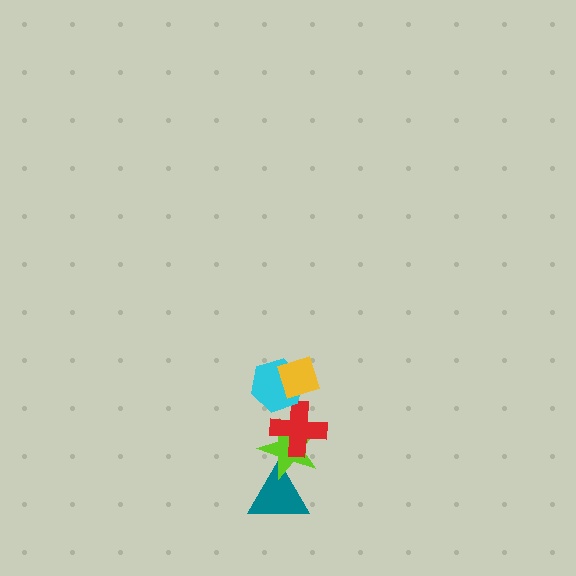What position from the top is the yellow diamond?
The yellow diamond is 1st from the top.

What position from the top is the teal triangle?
The teal triangle is 5th from the top.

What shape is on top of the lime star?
The red cross is on top of the lime star.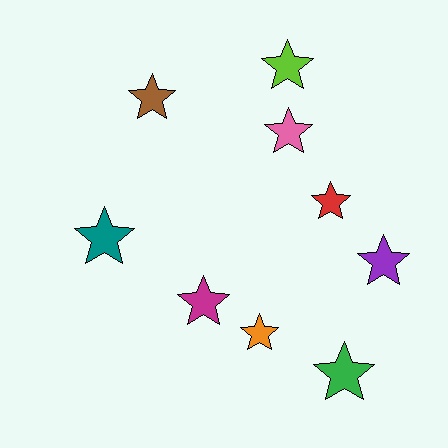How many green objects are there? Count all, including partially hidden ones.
There is 1 green object.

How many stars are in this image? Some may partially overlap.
There are 9 stars.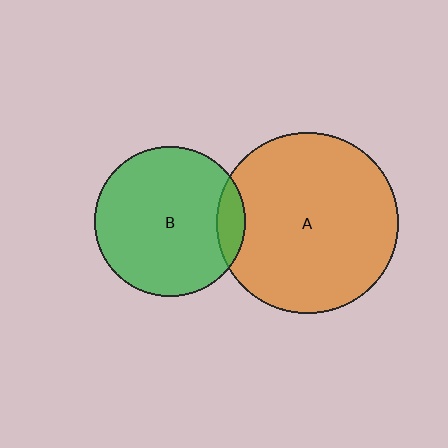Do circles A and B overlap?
Yes.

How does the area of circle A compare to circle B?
Approximately 1.5 times.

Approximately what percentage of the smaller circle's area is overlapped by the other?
Approximately 10%.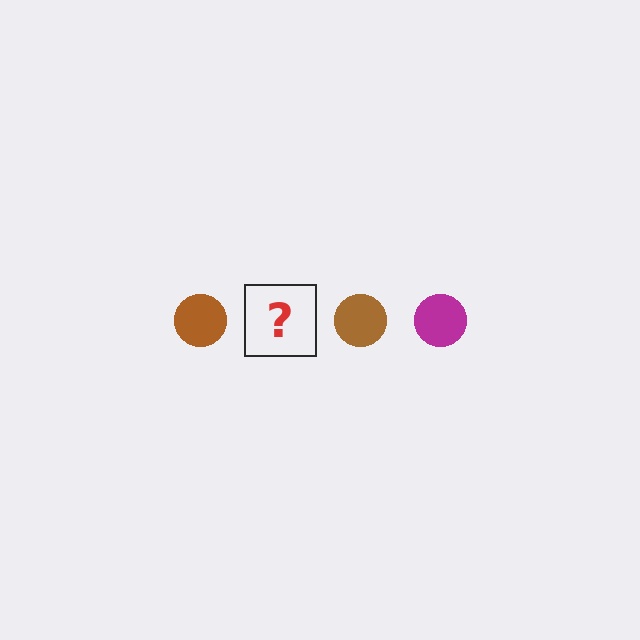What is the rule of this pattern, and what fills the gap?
The rule is that the pattern cycles through brown, magenta circles. The gap should be filled with a magenta circle.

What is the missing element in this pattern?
The missing element is a magenta circle.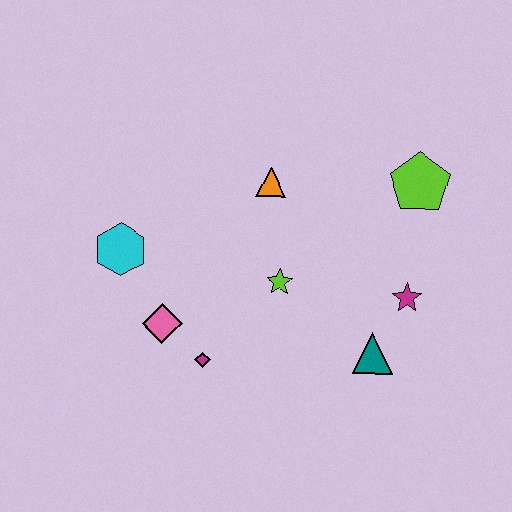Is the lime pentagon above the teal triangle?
Yes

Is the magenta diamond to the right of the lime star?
No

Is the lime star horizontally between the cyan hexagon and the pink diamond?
No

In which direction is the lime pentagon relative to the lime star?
The lime pentagon is to the right of the lime star.